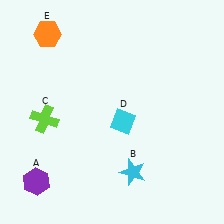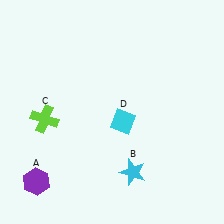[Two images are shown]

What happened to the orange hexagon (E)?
The orange hexagon (E) was removed in Image 2. It was in the top-left area of Image 1.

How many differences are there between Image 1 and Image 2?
There is 1 difference between the two images.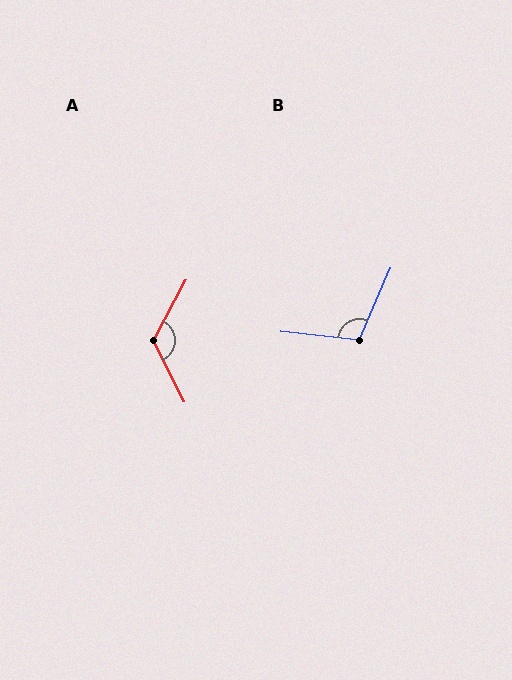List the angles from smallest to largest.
B (107°), A (125°).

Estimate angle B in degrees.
Approximately 107 degrees.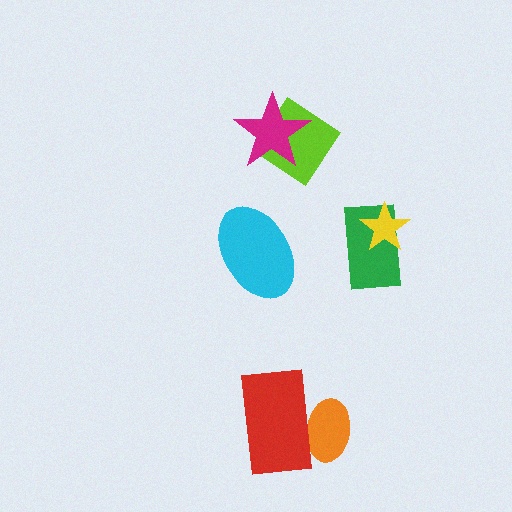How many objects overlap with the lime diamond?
1 object overlaps with the lime diamond.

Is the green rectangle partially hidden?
Yes, it is partially covered by another shape.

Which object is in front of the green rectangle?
The yellow star is in front of the green rectangle.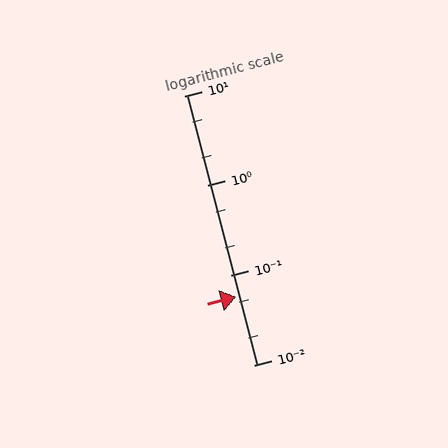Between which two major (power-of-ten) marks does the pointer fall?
The pointer is between 0.01 and 0.1.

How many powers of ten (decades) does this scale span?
The scale spans 3 decades, from 0.01 to 10.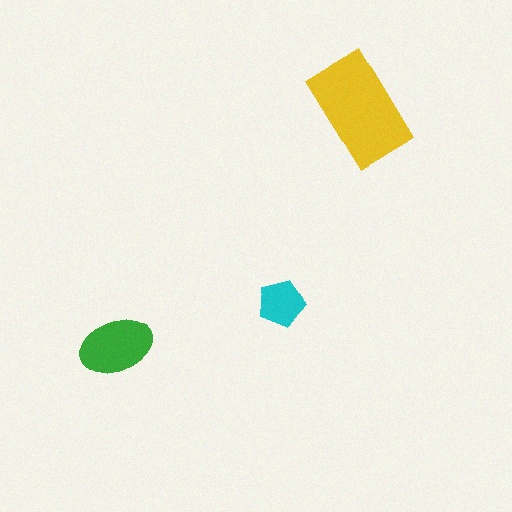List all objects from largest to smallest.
The yellow rectangle, the green ellipse, the cyan pentagon.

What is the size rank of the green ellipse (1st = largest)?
2nd.